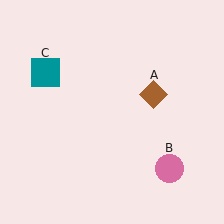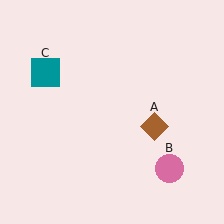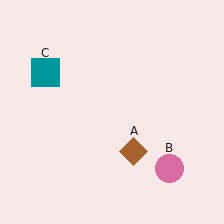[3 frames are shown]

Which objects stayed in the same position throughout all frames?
Pink circle (object B) and teal square (object C) remained stationary.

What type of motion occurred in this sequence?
The brown diamond (object A) rotated clockwise around the center of the scene.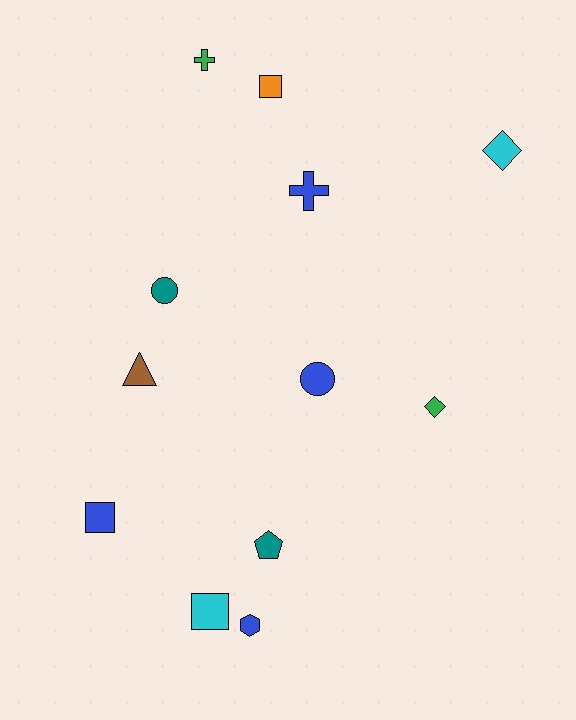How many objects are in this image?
There are 12 objects.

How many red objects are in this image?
There are no red objects.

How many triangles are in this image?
There is 1 triangle.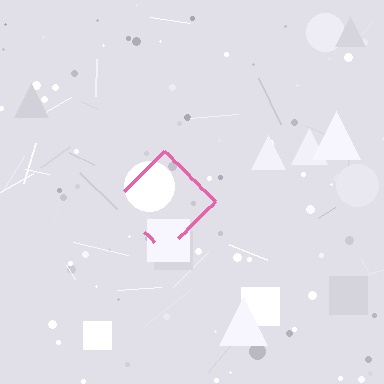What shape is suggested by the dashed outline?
The dashed outline suggests a diamond.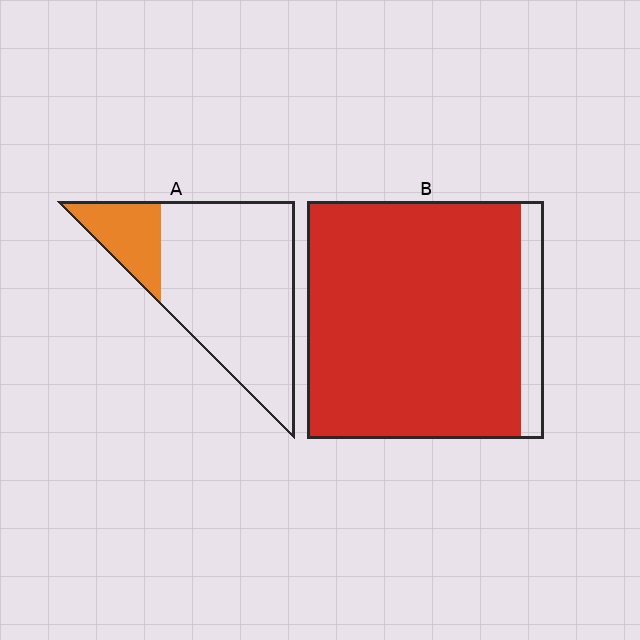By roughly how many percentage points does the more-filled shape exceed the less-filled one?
By roughly 70 percentage points (B over A).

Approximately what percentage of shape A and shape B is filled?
A is approximately 20% and B is approximately 90%.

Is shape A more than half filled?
No.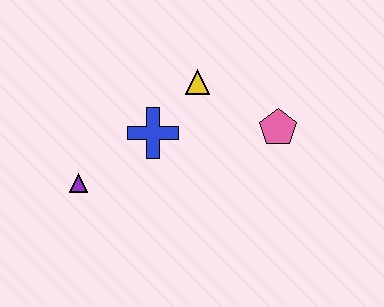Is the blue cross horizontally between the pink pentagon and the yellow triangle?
No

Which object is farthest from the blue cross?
The pink pentagon is farthest from the blue cross.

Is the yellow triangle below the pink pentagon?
No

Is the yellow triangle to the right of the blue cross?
Yes